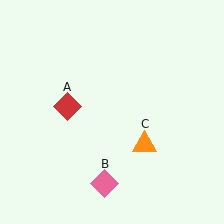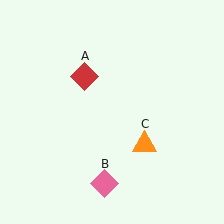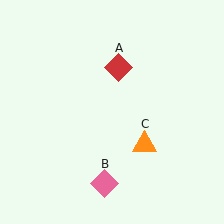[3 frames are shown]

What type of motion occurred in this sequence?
The red diamond (object A) rotated clockwise around the center of the scene.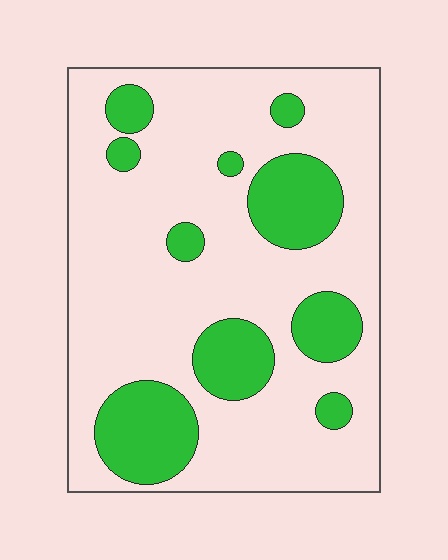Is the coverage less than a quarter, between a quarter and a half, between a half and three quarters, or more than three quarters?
Less than a quarter.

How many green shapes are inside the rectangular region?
10.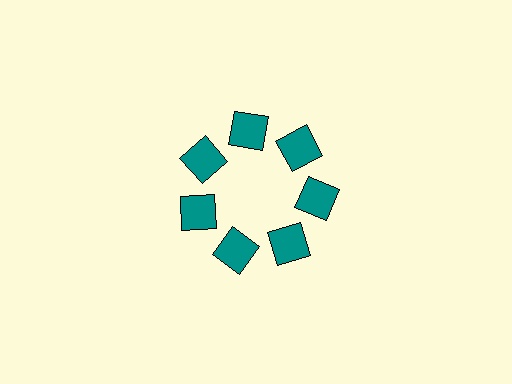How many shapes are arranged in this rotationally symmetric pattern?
There are 7 shapes, arranged in 7 groups of 1.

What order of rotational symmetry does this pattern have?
This pattern has 7-fold rotational symmetry.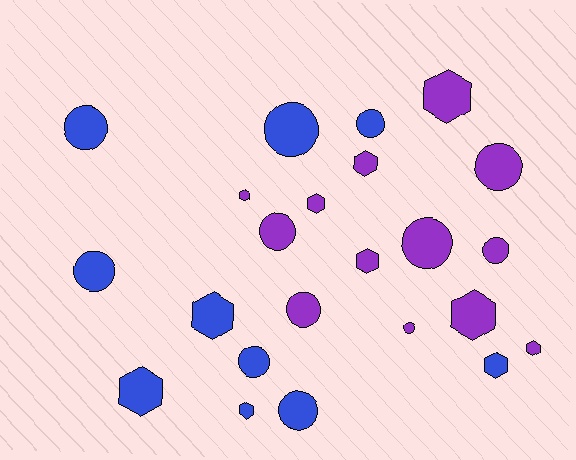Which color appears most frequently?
Purple, with 13 objects.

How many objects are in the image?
There are 23 objects.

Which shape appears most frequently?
Circle, with 12 objects.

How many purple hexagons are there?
There are 7 purple hexagons.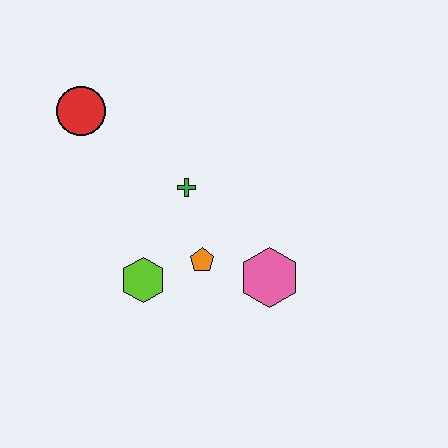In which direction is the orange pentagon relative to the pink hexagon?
The orange pentagon is to the left of the pink hexagon.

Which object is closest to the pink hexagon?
The orange pentagon is closest to the pink hexagon.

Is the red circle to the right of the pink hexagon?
No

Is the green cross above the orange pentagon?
Yes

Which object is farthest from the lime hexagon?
The red circle is farthest from the lime hexagon.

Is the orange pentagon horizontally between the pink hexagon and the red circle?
Yes